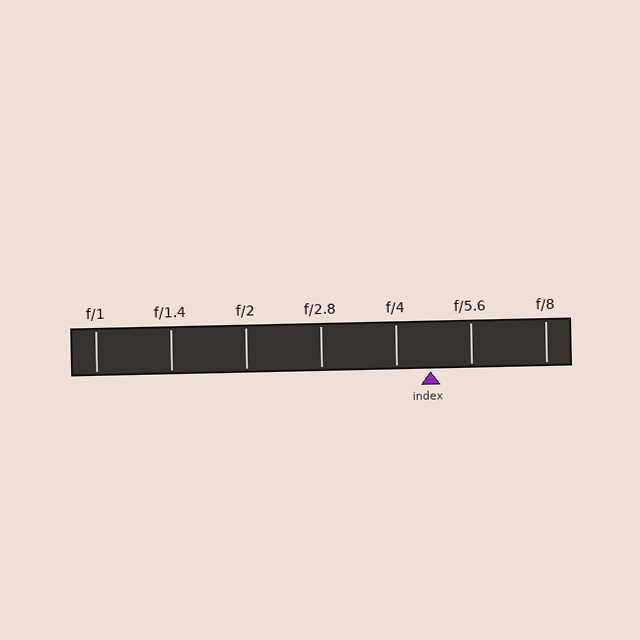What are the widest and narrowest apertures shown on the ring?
The widest aperture shown is f/1 and the narrowest is f/8.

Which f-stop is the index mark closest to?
The index mark is closest to f/4.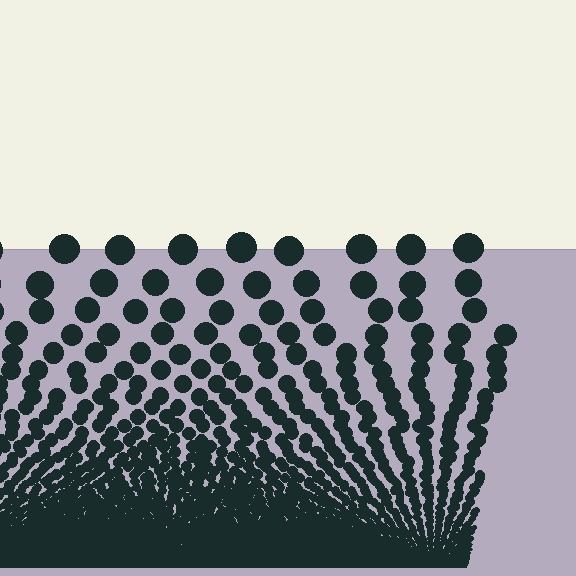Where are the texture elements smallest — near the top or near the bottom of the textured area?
Near the bottom.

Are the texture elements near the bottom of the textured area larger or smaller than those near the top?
Smaller. The gradient is inverted — elements near the bottom are smaller and denser.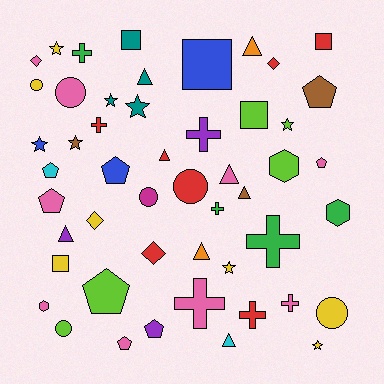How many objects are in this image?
There are 50 objects.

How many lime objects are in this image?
There are 5 lime objects.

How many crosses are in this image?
There are 8 crosses.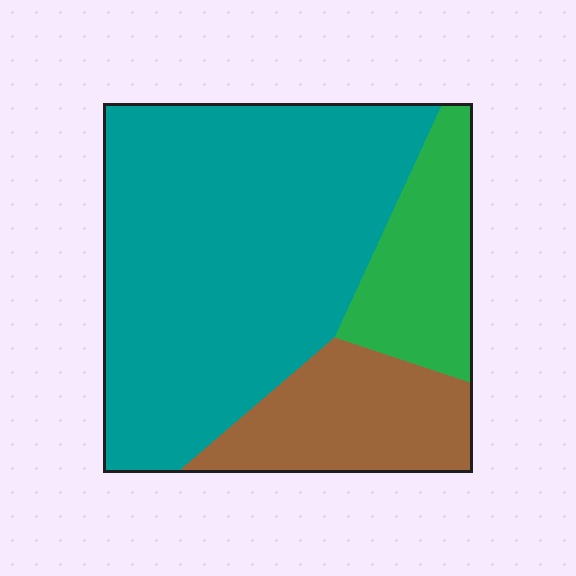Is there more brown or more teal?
Teal.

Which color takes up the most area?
Teal, at roughly 65%.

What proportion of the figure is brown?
Brown takes up about one fifth (1/5) of the figure.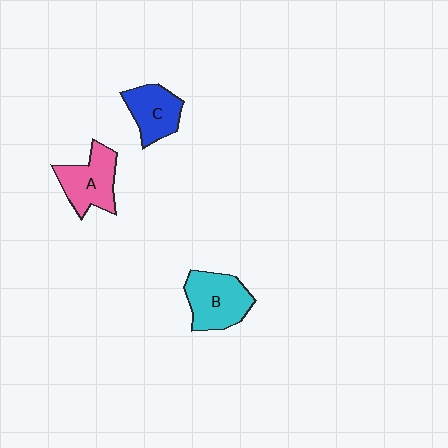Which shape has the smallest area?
Shape C (blue).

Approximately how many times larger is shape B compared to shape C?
Approximately 1.3 times.